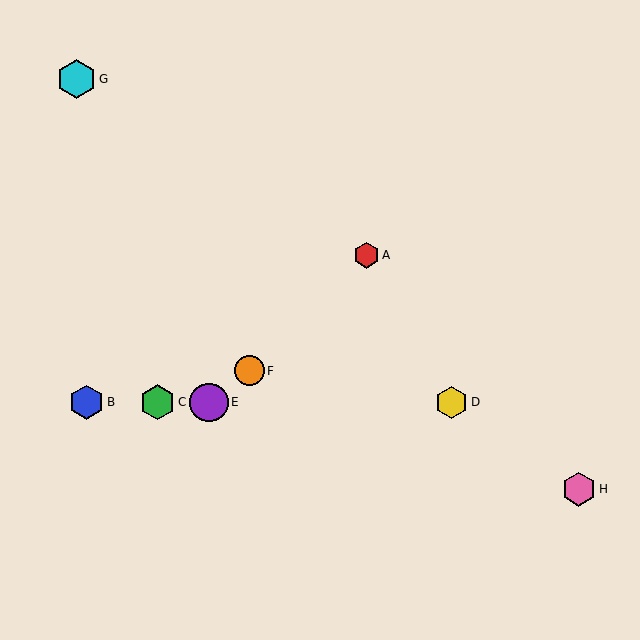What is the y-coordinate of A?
Object A is at y≈255.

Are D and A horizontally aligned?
No, D is at y≈402 and A is at y≈255.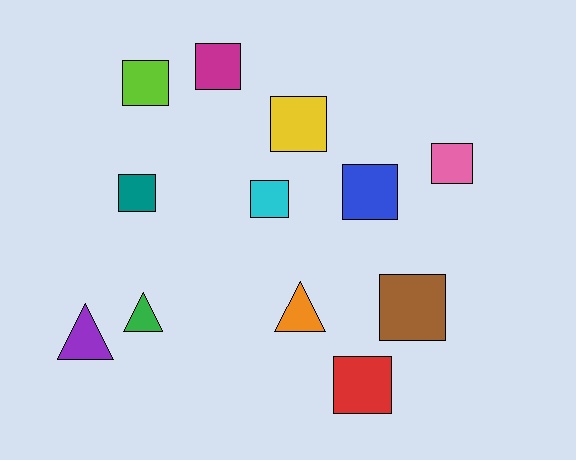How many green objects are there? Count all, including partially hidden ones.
There is 1 green object.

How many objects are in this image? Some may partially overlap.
There are 12 objects.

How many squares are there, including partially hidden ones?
There are 9 squares.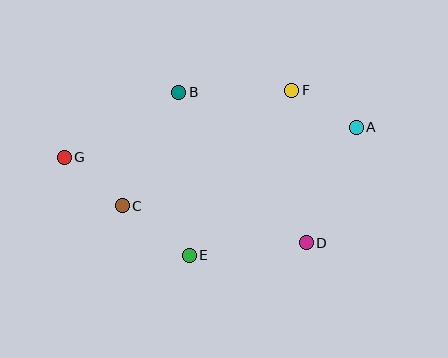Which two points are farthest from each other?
Points A and G are farthest from each other.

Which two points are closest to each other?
Points A and F are closest to each other.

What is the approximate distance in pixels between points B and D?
The distance between B and D is approximately 197 pixels.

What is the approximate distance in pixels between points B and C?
The distance between B and C is approximately 127 pixels.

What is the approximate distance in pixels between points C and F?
The distance between C and F is approximately 205 pixels.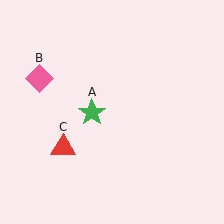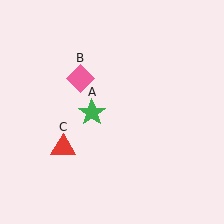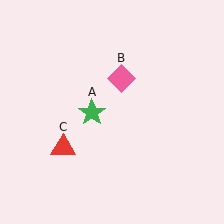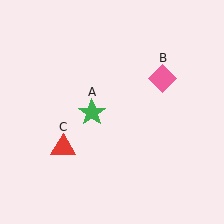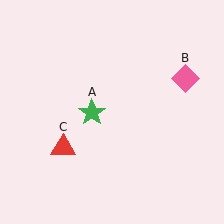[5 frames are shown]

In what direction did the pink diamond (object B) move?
The pink diamond (object B) moved right.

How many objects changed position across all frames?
1 object changed position: pink diamond (object B).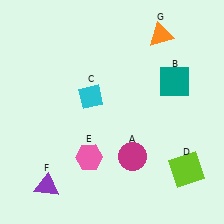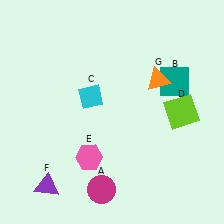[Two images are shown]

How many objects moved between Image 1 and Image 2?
3 objects moved between the two images.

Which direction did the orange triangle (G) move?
The orange triangle (G) moved down.